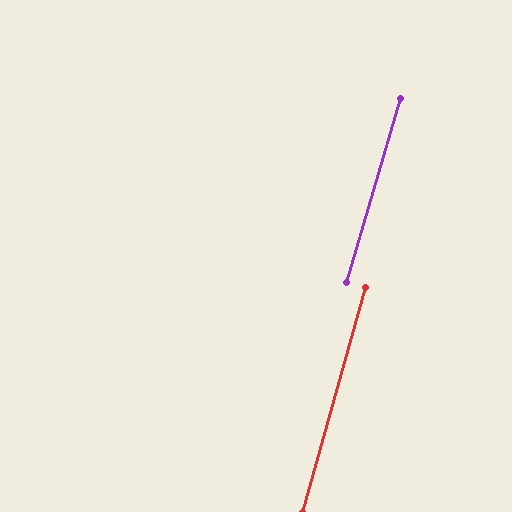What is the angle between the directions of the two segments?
Approximately 1 degree.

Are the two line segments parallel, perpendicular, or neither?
Parallel — their directions differ by only 0.8°.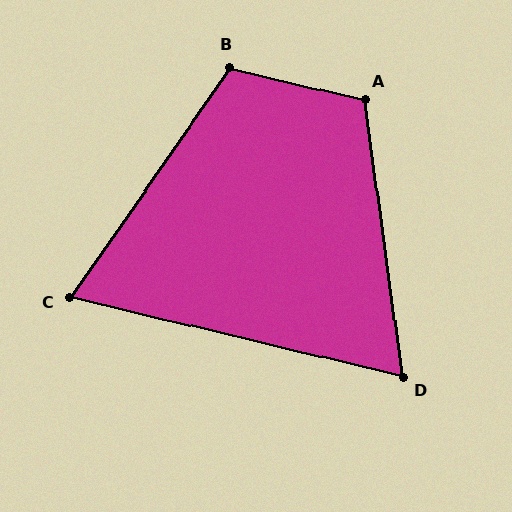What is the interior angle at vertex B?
Approximately 111 degrees (obtuse).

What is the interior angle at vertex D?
Approximately 69 degrees (acute).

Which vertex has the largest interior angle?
A, at approximately 111 degrees.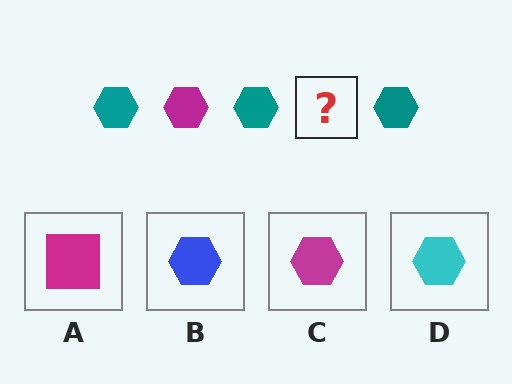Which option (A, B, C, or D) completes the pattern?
C.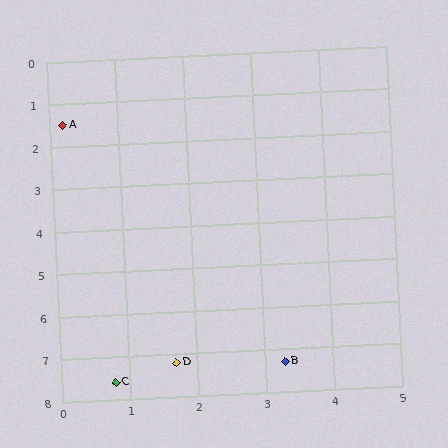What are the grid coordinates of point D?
Point D is at approximately (1.7, 7.2).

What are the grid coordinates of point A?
Point A is at approximately (0.2, 1.5).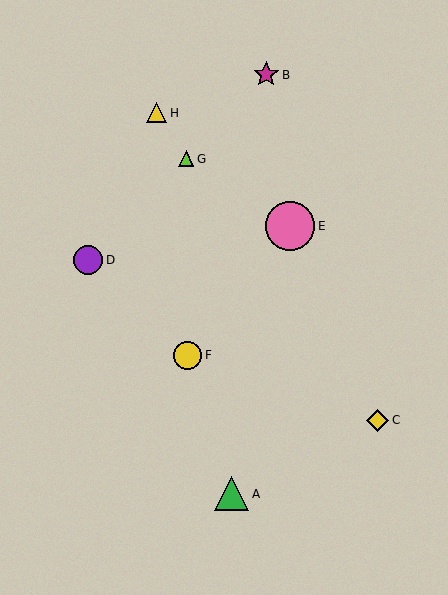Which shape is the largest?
The pink circle (labeled E) is the largest.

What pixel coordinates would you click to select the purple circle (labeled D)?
Click at (88, 260) to select the purple circle D.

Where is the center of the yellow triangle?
The center of the yellow triangle is at (157, 113).